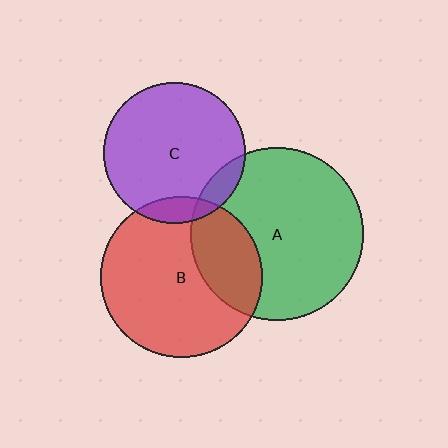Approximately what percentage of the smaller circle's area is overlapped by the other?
Approximately 30%.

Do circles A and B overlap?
Yes.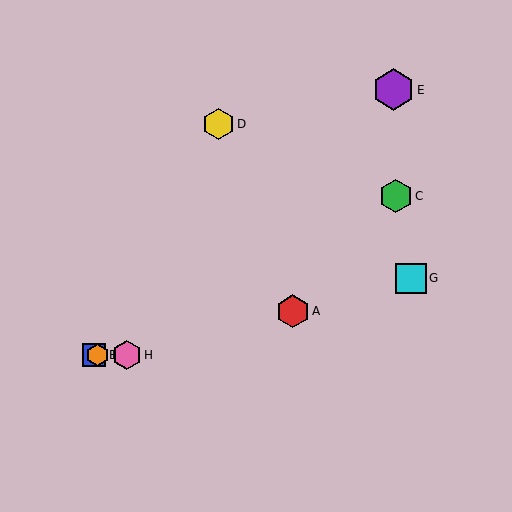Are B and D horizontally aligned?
No, B is at y≈355 and D is at y≈124.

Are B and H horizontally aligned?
Yes, both are at y≈355.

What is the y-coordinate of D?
Object D is at y≈124.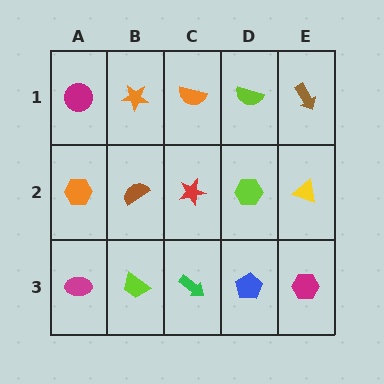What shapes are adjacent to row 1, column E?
A yellow triangle (row 2, column E), a lime semicircle (row 1, column D).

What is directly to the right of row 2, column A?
A brown semicircle.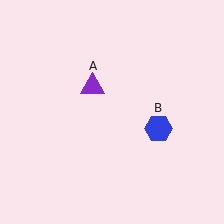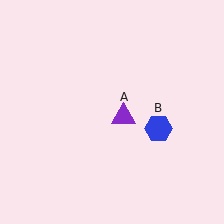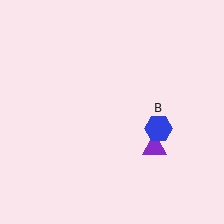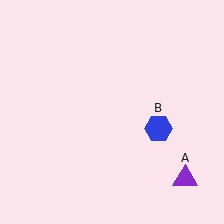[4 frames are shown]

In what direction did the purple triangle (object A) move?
The purple triangle (object A) moved down and to the right.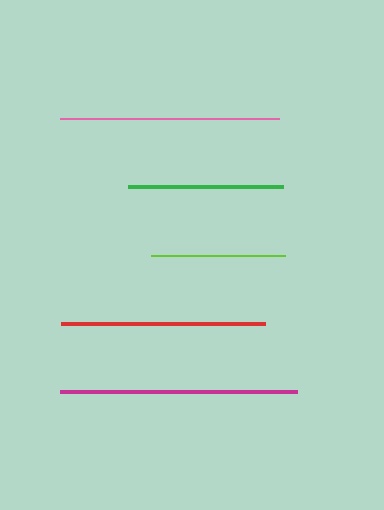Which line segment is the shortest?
The lime line is the shortest at approximately 134 pixels.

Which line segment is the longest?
The magenta line is the longest at approximately 237 pixels.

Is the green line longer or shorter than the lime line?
The green line is longer than the lime line.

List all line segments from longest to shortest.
From longest to shortest: magenta, pink, red, green, lime.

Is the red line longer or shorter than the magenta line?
The magenta line is longer than the red line.